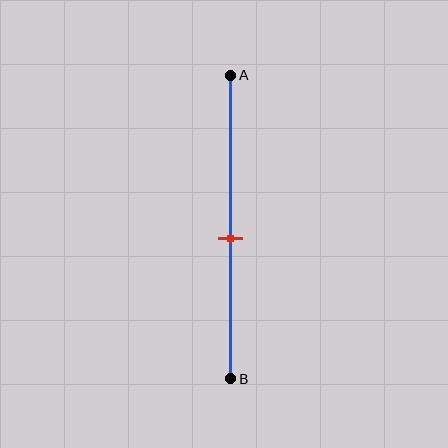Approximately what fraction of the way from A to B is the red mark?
The red mark is approximately 55% of the way from A to B.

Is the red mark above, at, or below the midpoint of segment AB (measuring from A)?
The red mark is below the midpoint of segment AB.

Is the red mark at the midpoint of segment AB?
No, the mark is at about 55% from A, not at the 50% midpoint.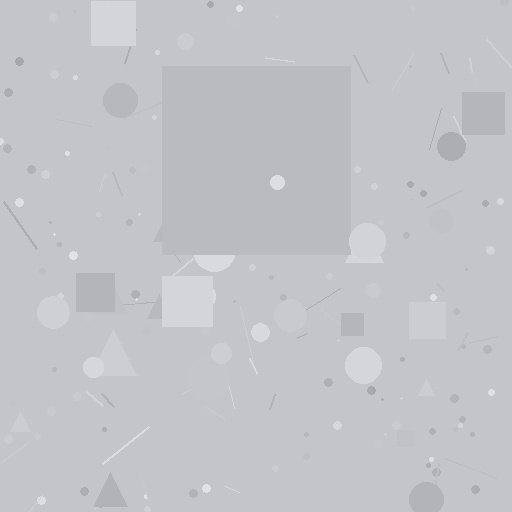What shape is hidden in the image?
A square is hidden in the image.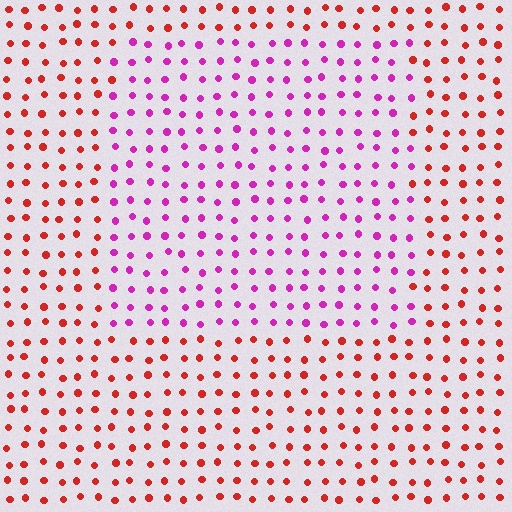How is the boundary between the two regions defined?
The boundary is defined purely by a slight shift in hue (about 53 degrees). Spacing, size, and orientation are identical on both sides.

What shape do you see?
I see a rectangle.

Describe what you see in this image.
The image is filled with small red elements in a uniform arrangement. A rectangle-shaped region is visible where the elements are tinted to a slightly different hue, forming a subtle color boundary.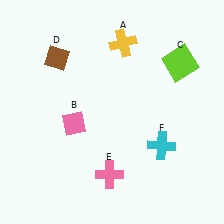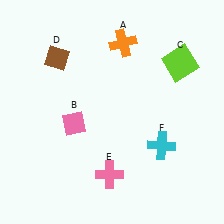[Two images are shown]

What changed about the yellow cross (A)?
In Image 1, A is yellow. In Image 2, it changed to orange.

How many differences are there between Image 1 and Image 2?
There is 1 difference between the two images.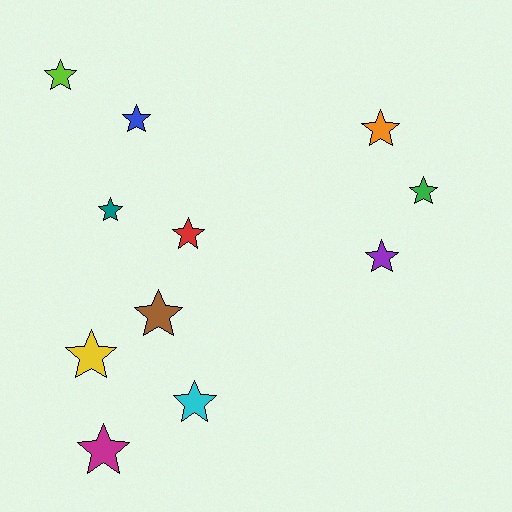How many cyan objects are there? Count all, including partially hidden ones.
There is 1 cyan object.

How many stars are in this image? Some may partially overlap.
There are 11 stars.